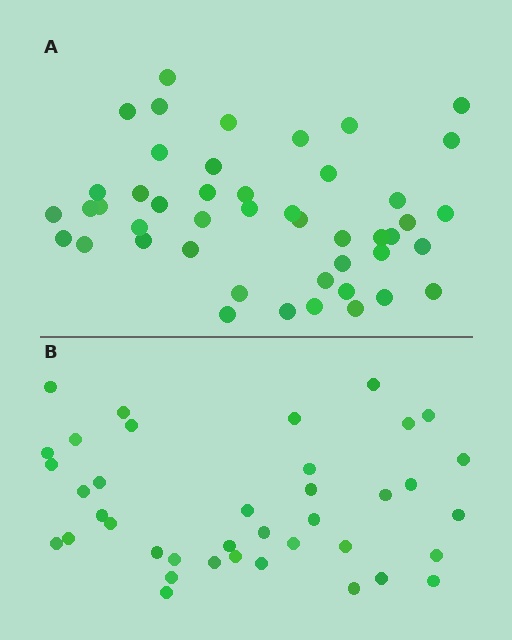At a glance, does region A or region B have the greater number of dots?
Region A (the top region) has more dots.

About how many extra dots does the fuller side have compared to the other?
Region A has roughly 8 or so more dots than region B.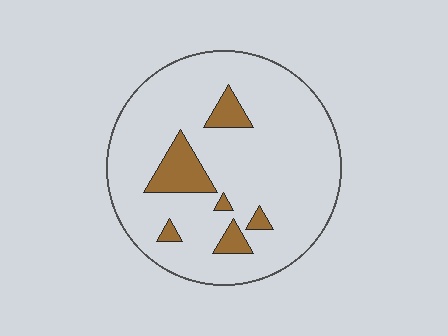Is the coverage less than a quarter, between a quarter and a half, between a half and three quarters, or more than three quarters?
Less than a quarter.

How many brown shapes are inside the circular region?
6.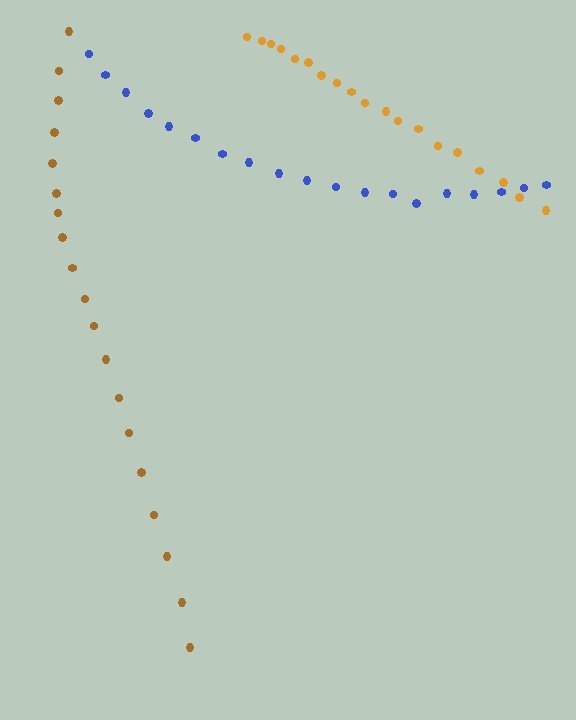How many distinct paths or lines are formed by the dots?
There are 3 distinct paths.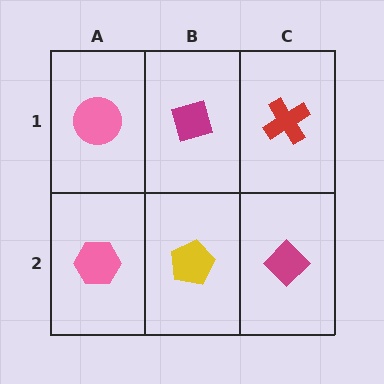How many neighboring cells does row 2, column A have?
2.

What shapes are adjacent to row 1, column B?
A yellow pentagon (row 2, column B), a pink circle (row 1, column A), a red cross (row 1, column C).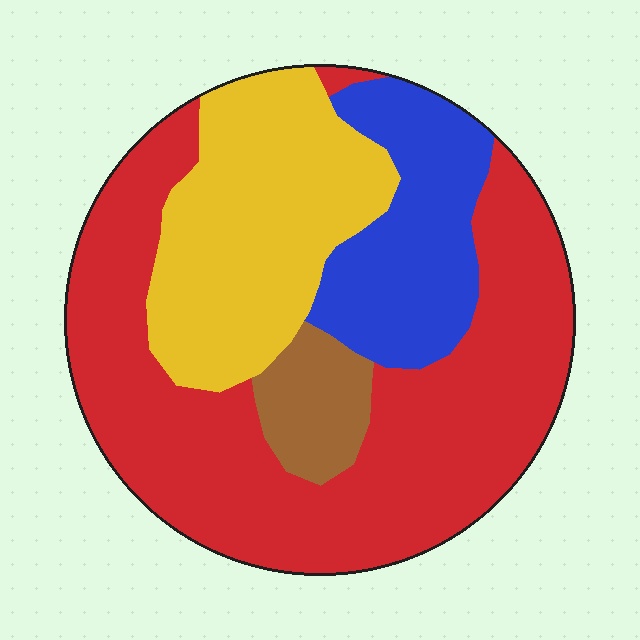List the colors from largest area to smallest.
From largest to smallest: red, yellow, blue, brown.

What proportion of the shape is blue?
Blue takes up about one sixth (1/6) of the shape.